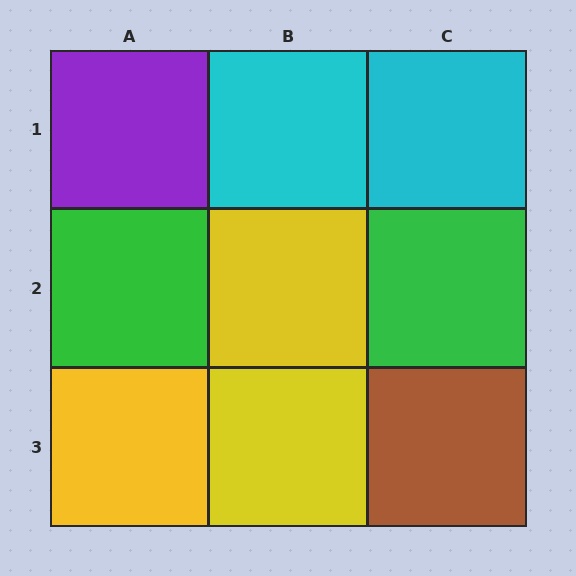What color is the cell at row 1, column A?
Purple.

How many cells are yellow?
3 cells are yellow.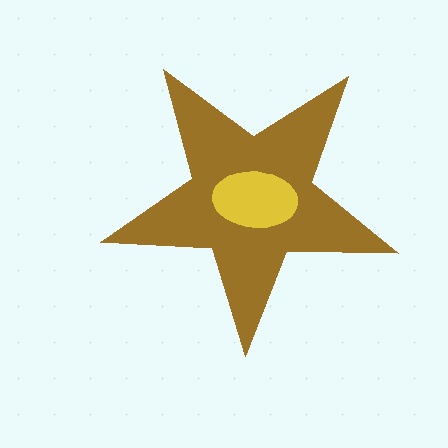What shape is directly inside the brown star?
The yellow ellipse.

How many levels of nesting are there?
2.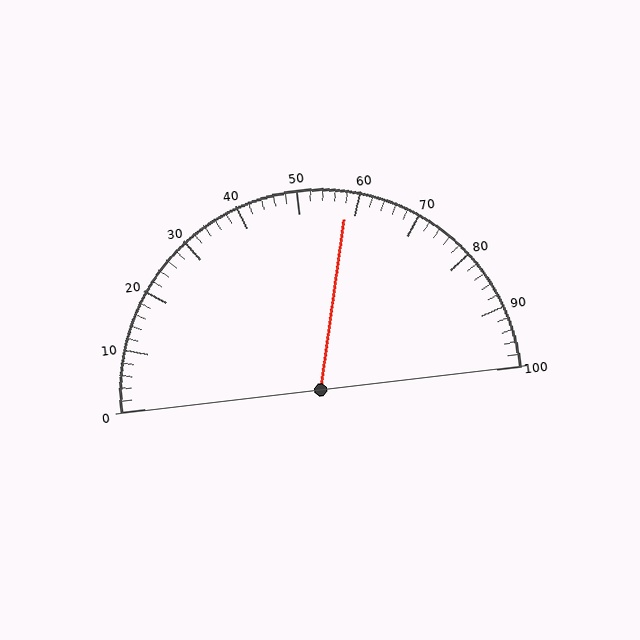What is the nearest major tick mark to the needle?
The nearest major tick mark is 60.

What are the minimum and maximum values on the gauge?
The gauge ranges from 0 to 100.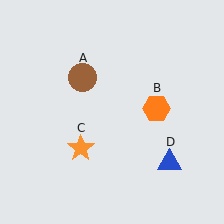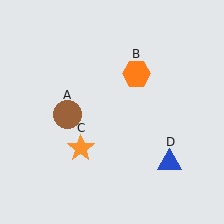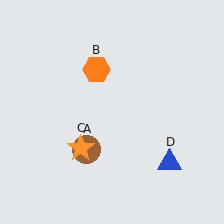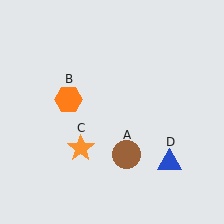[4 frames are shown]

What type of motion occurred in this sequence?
The brown circle (object A), orange hexagon (object B) rotated counterclockwise around the center of the scene.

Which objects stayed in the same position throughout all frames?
Orange star (object C) and blue triangle (object D) remained stationary.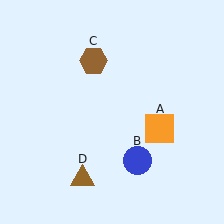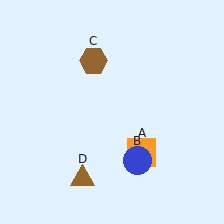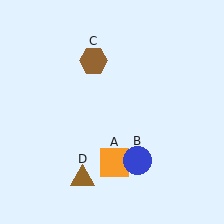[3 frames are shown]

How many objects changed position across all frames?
1 object changed position: orange square (object A).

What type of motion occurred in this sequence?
The orange square (object A) rotated clockwise around the center of the scene.